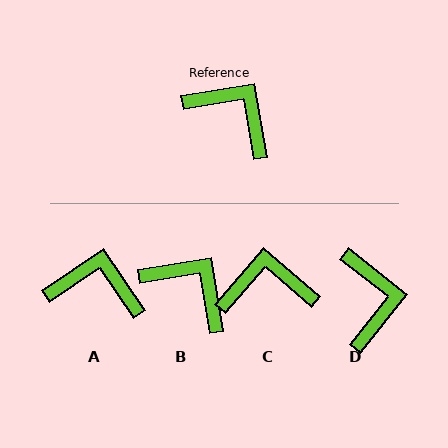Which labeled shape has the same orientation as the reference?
B.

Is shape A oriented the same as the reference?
No, it is off by about 25 degrees.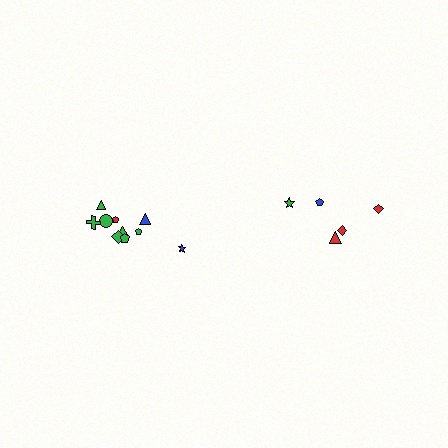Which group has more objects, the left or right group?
The left group.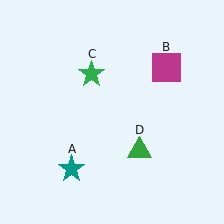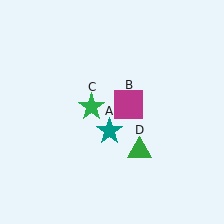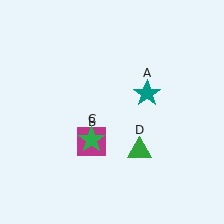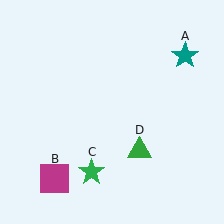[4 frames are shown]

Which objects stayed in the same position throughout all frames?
Green triangle (object D) remained stationary.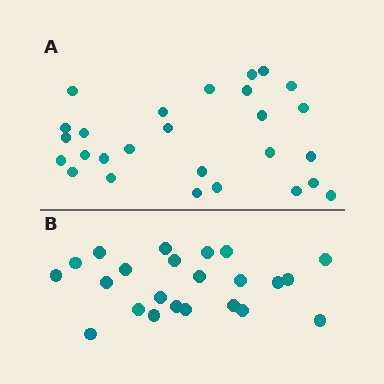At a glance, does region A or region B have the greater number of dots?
Region A (the top region) has more dots.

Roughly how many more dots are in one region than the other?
Region A has about 4 more dots than region B.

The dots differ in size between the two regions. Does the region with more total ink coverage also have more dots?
No. Region B has more total ink coverage because its dots are larger, but region A actually contains more individual dots. Total area can be misleading — the number of items is what matters here.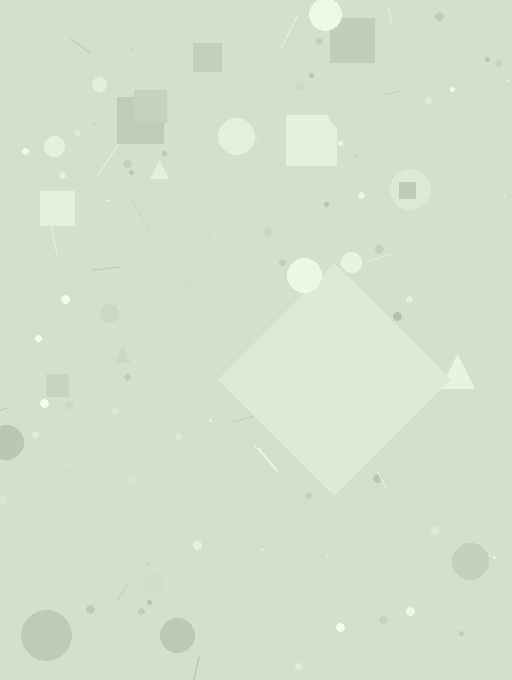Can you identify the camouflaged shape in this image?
The camouflaged shape is a diamond.